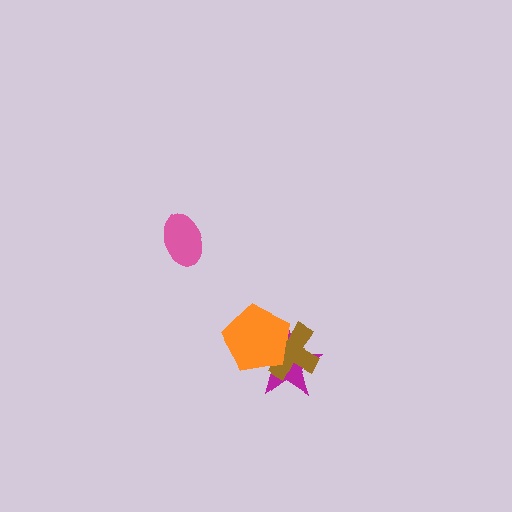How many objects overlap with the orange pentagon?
2 objects overlap with the orange pentagon.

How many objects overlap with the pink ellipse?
0 objects overlap with the pink ellipse.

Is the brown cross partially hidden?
Yes, it is partially covered by another shape.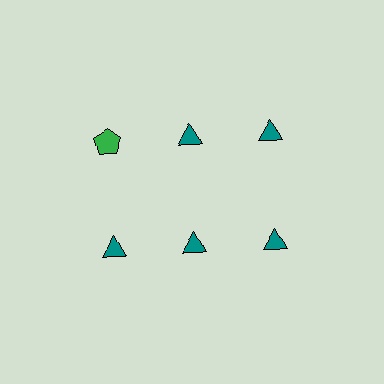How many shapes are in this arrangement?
There are 6 shapes arranged in a grid pattern.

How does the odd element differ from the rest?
It differs in both color (green instead of teal) and shape (pentagon instead of triangle).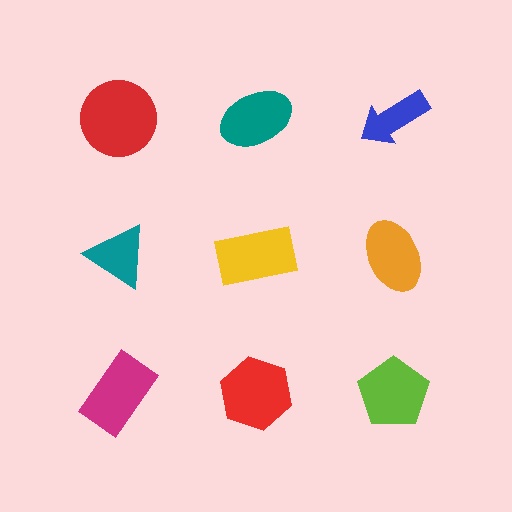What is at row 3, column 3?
A lime pentagon.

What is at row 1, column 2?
A teal ellipse.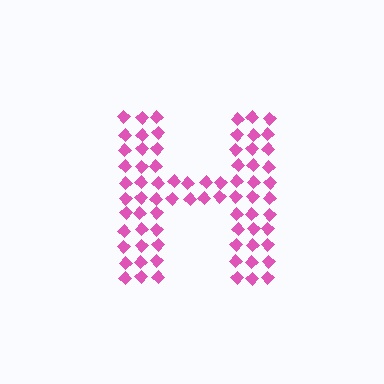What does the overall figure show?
The overall figure shows the letter H.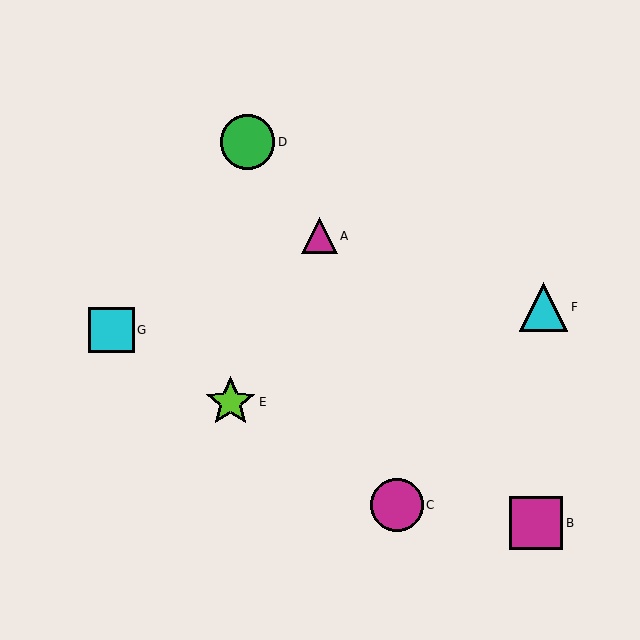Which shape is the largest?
The green circle (labeled D) is the largest.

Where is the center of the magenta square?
The center of the magenta square is at (536, 523).